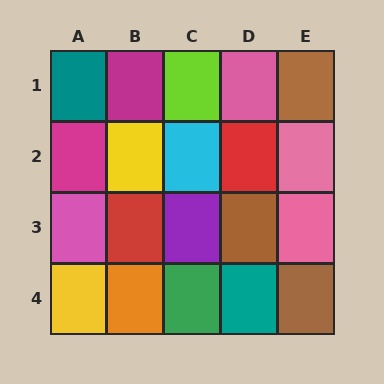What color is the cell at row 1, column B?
Magenta.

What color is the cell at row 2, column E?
Pink.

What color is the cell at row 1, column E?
Brown.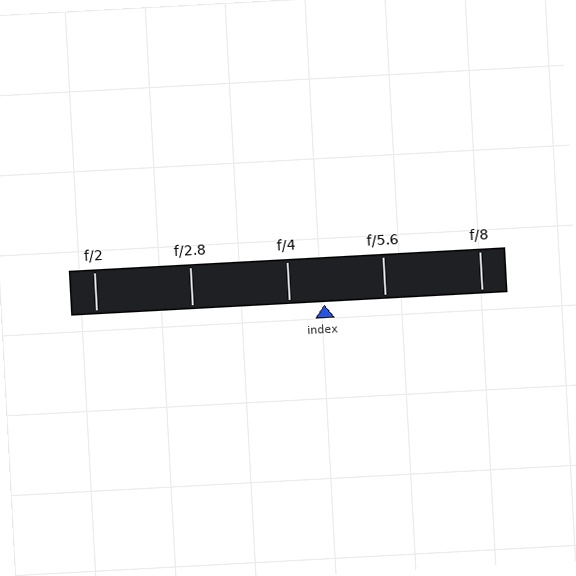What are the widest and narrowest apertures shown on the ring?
The widest aperture shown is f/2 and the narrowest is f/8.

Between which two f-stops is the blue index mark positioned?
The index mark is between f/4 and f/5.6.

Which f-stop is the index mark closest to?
The index mark is closest to f/4.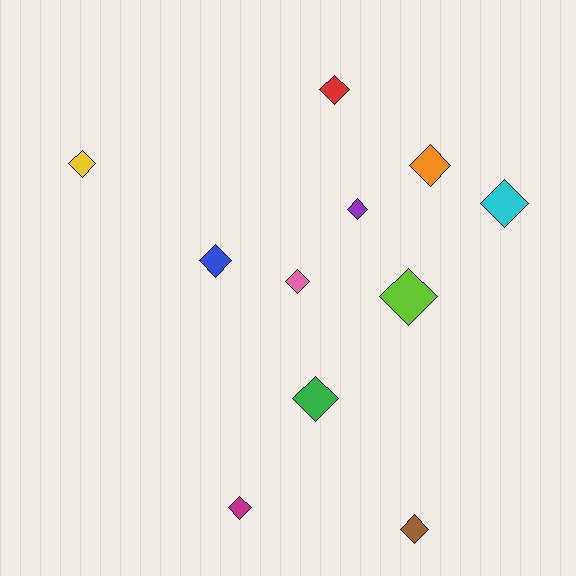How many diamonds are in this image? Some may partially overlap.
There are 11 diamonds.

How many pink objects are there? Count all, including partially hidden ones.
There is 1 pink object.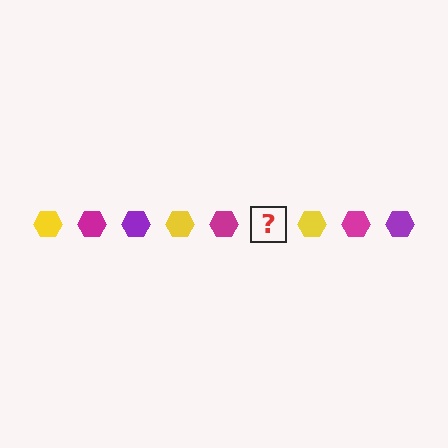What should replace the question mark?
The question mark should be replaced with a purple hexagon.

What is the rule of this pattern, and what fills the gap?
The rule is that the pattern cycles through yellow, magenta, purple hexagons. The gap should be filled with a purple hexagon.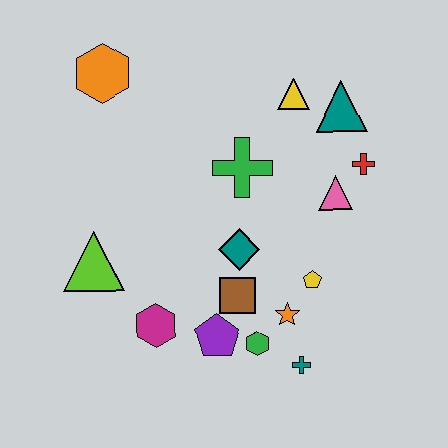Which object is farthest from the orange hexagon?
The teal cross is farthest from the orange hexagon.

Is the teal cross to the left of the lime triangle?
No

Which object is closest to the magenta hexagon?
The purple pentagon is closest to the magenta hexagon.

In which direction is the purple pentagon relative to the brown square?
The purple pentagon is below the brown square.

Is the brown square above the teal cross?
Yes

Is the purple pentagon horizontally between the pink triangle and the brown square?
No